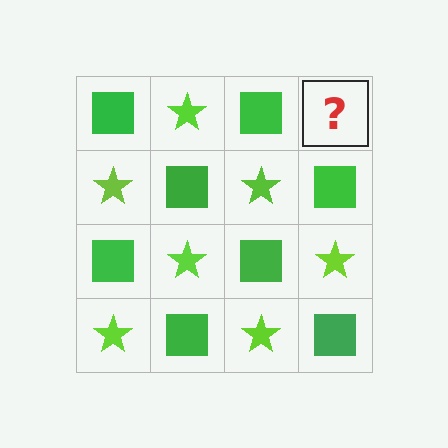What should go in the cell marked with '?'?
The missing cell should contain a lime star.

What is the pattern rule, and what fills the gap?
The rule is that it alternates green square and lime star in a checkerboard pattern. The gap should be filled with a lime star.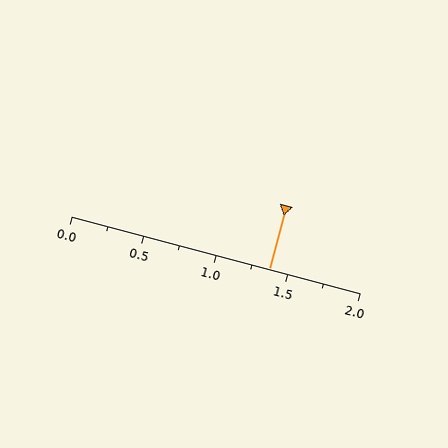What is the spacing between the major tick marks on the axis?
The major ticks are spaced 0.5 apart.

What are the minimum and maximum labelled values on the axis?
The axis runs from 0.0 to 2.0.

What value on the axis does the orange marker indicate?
The marker indicates approximately 1.38.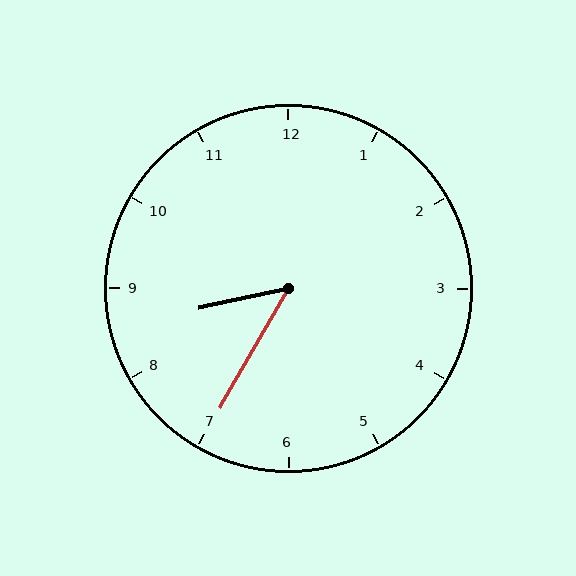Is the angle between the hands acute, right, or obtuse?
It is acute.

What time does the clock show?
8:35.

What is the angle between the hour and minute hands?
Approximately 48 degrees.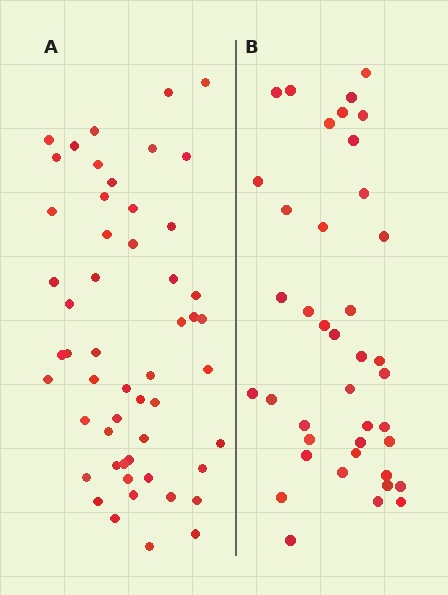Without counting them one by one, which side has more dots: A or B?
Region A (the left region) has more dots.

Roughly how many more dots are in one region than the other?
Region A has approximately 15 more dots than region B.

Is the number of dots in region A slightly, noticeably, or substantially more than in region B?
Region A has noticeably more, but not dramatically so. The ratio is roughly 1.3 to 1.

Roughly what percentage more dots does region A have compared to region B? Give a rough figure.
About 30% more.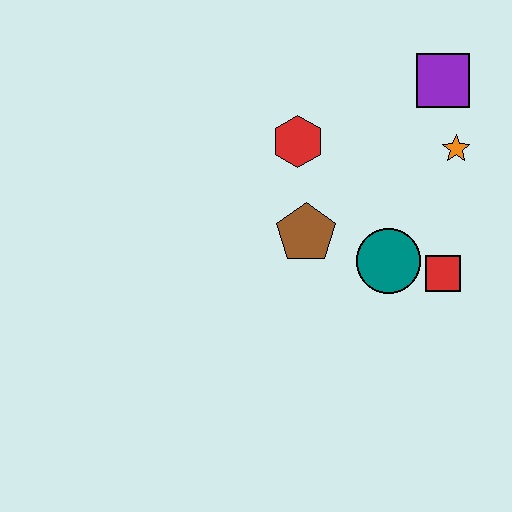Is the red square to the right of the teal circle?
Yes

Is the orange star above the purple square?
No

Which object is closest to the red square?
The teal circle is closest to the red square.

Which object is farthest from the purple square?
The brown pentagon is farthest from the purple square.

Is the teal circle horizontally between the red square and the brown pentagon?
Yes